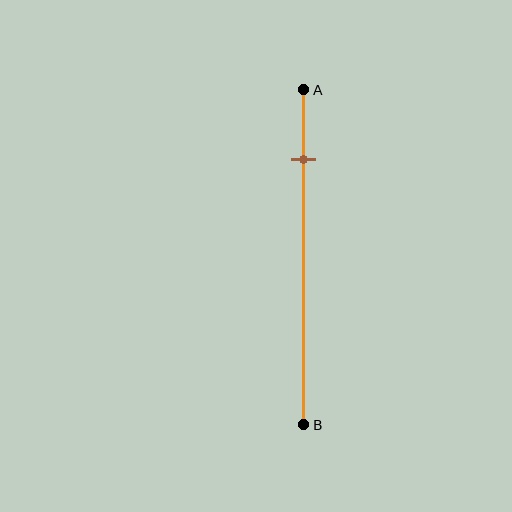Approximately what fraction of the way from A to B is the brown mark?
The brown mark is approximately 20% of the way from A to B.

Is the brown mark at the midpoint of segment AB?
No, the mark is at about 20% from A, not at the 50% midpoint.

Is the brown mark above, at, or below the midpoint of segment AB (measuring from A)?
The brown mark is above the midpoint of segment AB.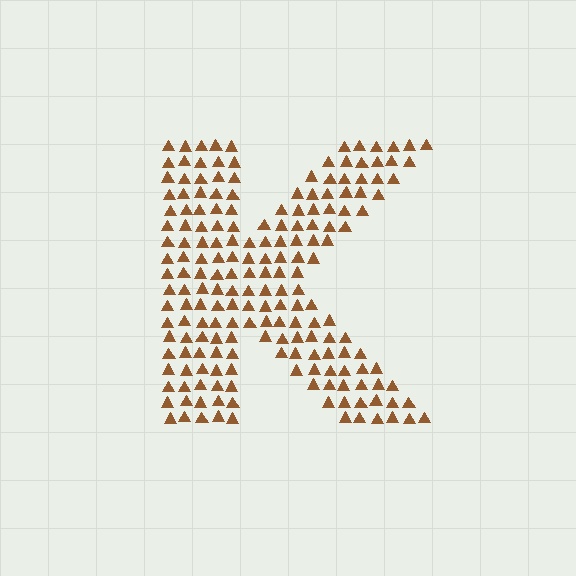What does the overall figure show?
The overall figure shows the letter K.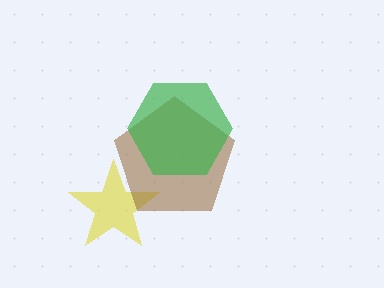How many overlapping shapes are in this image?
There are 3 overlapping shapes in the image.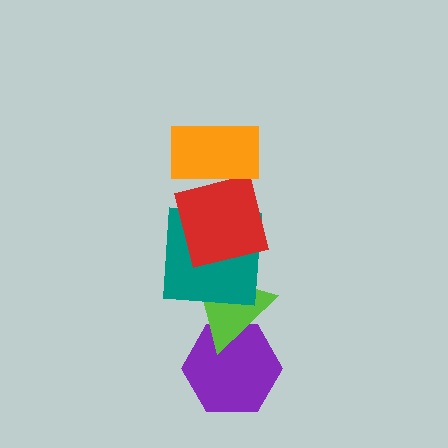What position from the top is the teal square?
The teal square is 3rd from the top.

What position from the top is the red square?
The red square is 2nd from the top.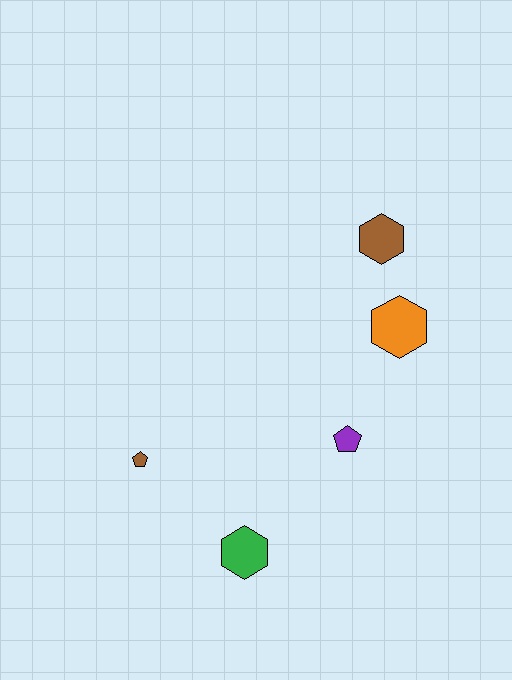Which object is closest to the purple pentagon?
The orange hexagon is closest to the purple pentagon.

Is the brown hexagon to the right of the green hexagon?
Yes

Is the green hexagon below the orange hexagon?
Yes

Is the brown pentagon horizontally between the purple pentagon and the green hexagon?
No